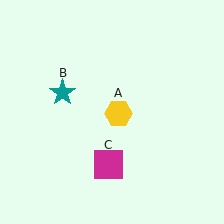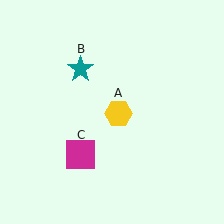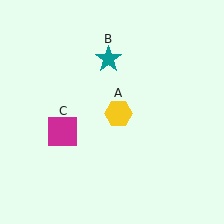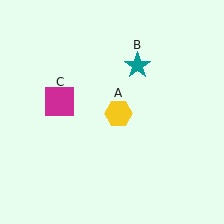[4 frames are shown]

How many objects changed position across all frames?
2 objects changed position: teal star (object B), magenta square (object C).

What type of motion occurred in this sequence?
The teal star (object B), magenta square (object C) rotated clockwise around the center of the scene.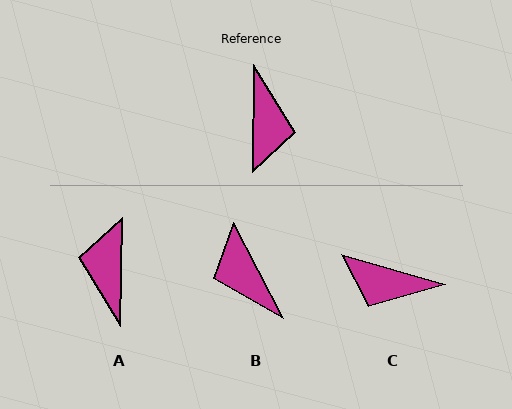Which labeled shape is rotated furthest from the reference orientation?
A, about 180 degrees away.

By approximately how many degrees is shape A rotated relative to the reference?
Approximately 180 degrees counter-clockwise.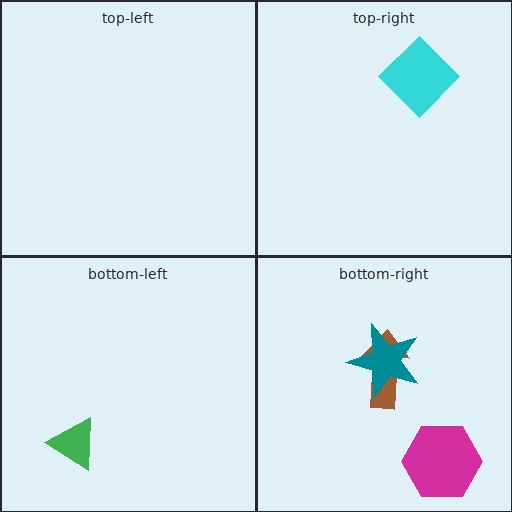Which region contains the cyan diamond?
The top-right region.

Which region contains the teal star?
The bottom-right region.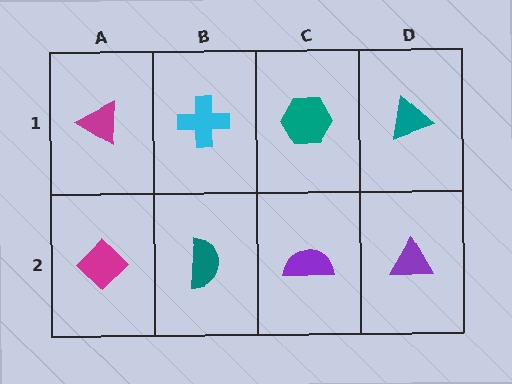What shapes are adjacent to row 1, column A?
A magenta diamond (row 2, column A), a cyan cross (row 1, column B).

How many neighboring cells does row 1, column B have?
3.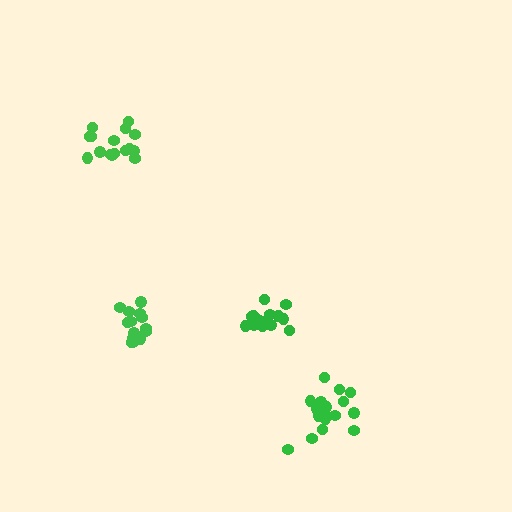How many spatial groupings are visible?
There are 4 spatial groupings.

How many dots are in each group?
Group 1: 14 dots, Group 2: 17 dots, Group 3: 16 dots, Group 4: 15 dots (62 total).